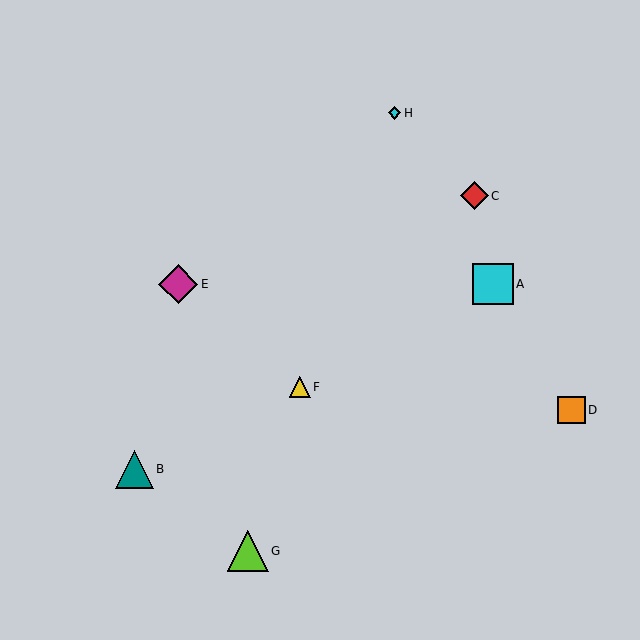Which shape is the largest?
The lime triangle (labeled G) is the largest.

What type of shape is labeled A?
Shape A is a cyan square.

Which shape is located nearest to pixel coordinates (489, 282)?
The cyan square (labeled A) at (493, 284) is nearest to that location.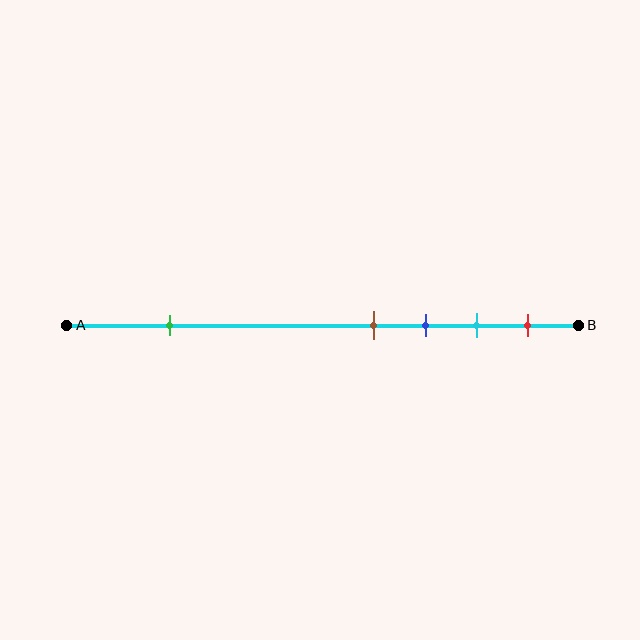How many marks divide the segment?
There are 5 marks dividing the segment.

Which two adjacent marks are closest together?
The brown and blue marks are the closest adjacent pair.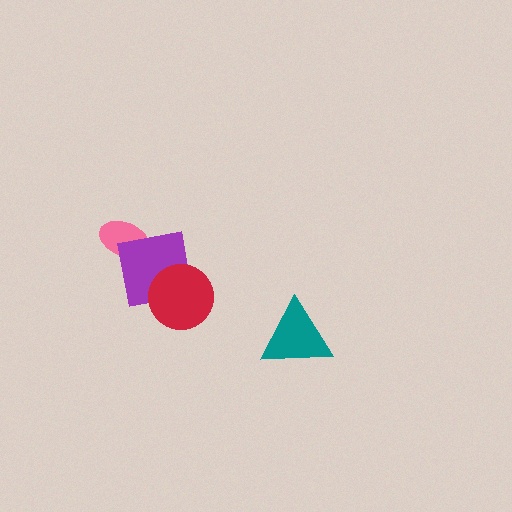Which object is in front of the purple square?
The red circle is in front of the purple square.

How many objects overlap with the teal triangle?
0 objects overlap with the teal triangle.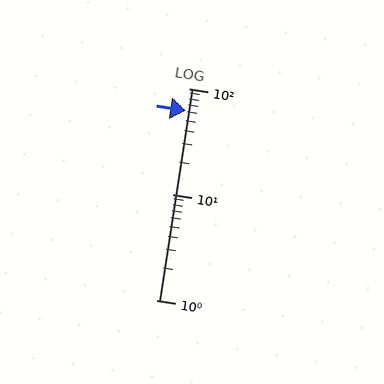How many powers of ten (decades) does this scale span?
The scale spans 2 decades, from 1 to 100.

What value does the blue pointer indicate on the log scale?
The pointer indicates approximately 61.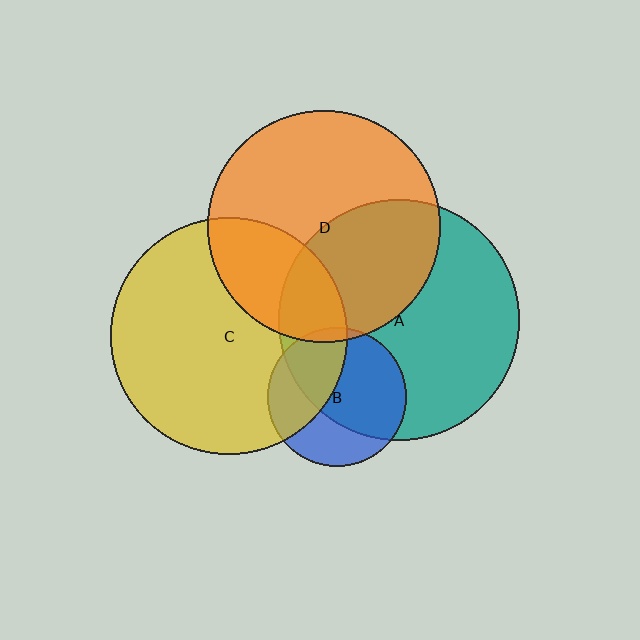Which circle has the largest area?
Circle A (teal).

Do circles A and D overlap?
Yes.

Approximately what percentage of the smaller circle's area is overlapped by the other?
Approximately 40%.